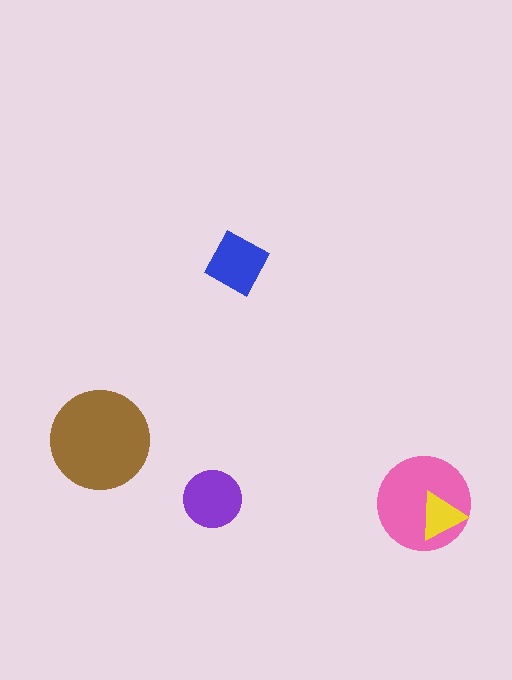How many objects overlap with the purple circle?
0 objects overlap with the purple circle.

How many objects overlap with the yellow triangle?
1 object overlaps with the yellow triangle.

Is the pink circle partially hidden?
Yes, it is partially covered by another shape.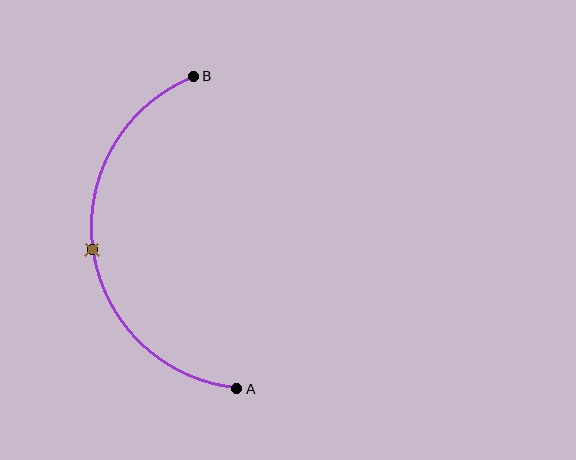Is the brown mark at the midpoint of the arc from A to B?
Yes. The brown mark lies on the arc at equal arc-length from both A and B — it is the arc midpoint.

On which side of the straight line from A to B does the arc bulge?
The arc bulges to the left of the straight line connecting A and B.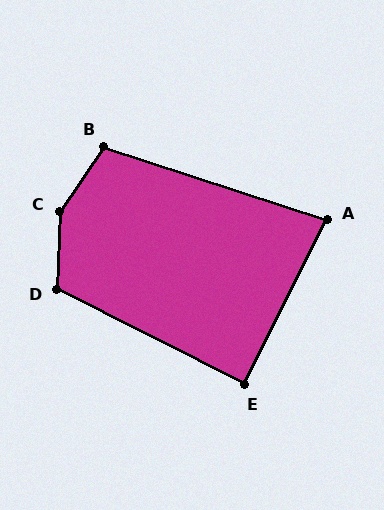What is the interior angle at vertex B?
Approximately 106 degrees (obtuse).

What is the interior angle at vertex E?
Approximately 90 degrees (approximately right).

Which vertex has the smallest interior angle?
A, at approximately 81 degrees.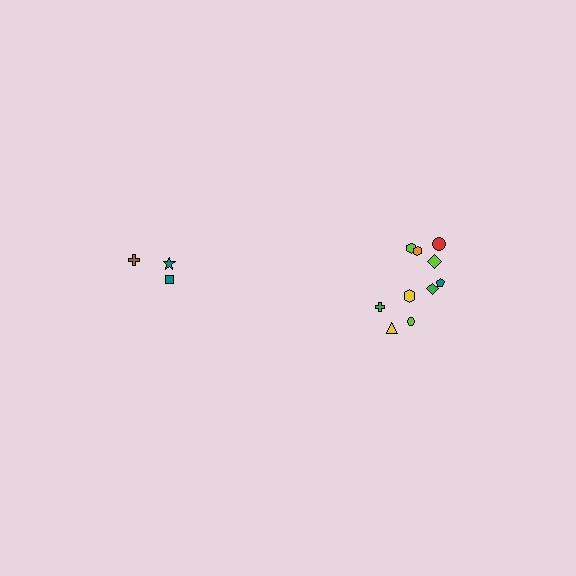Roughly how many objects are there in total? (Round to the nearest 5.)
Roughly 15 objects in total.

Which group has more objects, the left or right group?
The right group.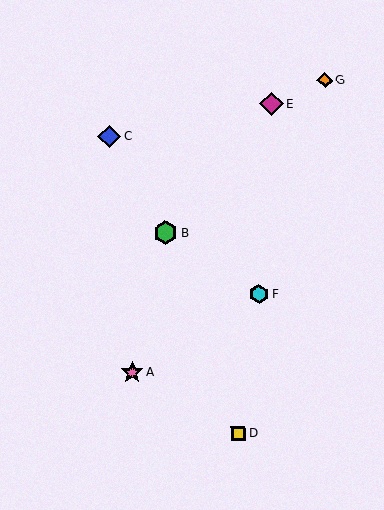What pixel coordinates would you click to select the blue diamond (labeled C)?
Click at (110, 137) to select the blue diamond C.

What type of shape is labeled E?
Shape E is a magenta diamond.